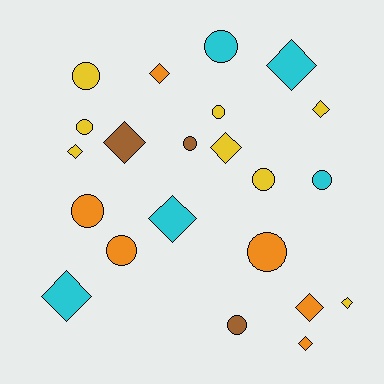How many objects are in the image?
There are 22 objects.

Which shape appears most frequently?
Circle, with 11 objects.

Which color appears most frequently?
Yellow, with 8 objects.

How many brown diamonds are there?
There is 1 brown diamond.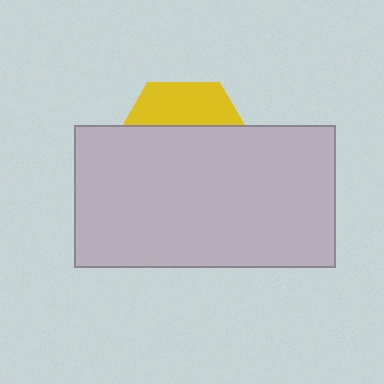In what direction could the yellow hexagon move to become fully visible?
The yellow hexagon could move up. That would shift it out from behind the light gray rectangle entirely.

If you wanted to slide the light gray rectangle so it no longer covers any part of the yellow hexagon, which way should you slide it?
Slide it down — that is the most direct way to separate the two shapes.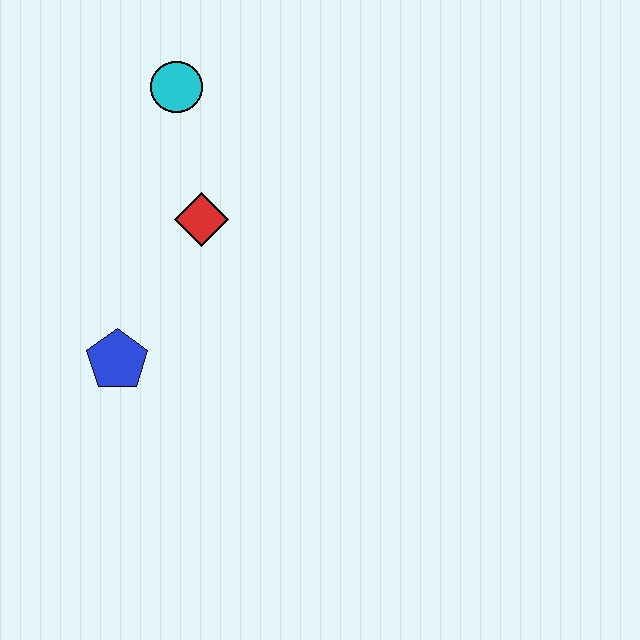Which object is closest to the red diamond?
The cyan circle is closest to the red diamond.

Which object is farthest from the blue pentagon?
The cyan circle is farthest from the blue pentagon.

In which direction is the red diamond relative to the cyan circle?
The red diamond is below the cyan circle.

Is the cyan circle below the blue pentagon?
No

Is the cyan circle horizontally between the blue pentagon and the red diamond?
Yes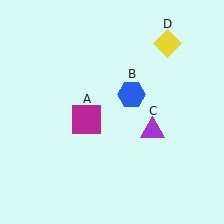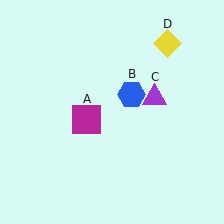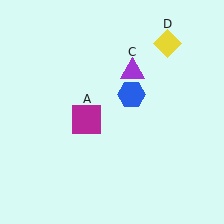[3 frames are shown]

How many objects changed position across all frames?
1 object changed position: purple triangle (object C).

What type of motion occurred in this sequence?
The purple triangle (object C) rotated counterclockwise around the center of the scene.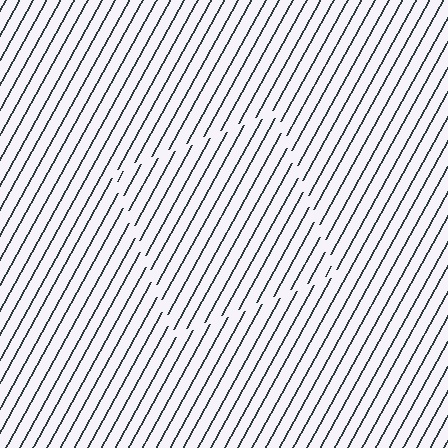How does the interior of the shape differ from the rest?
The interior of the shape contains the same grating, shifted by half a period — the contour is defined by the phase discontinuity where line-ends from the inner and outer gratings abut.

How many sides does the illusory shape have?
4 sides — the line-ends trace a square.